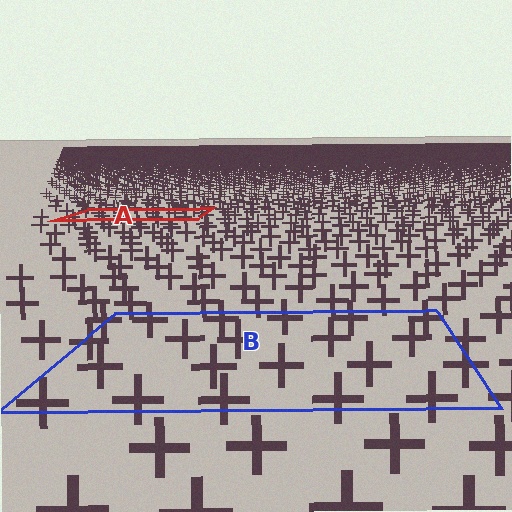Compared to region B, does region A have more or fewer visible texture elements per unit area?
Region A has more texture elements per unit area — they are packed more densely because it is farther away.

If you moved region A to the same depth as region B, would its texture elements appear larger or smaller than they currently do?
They would appear larger. At a closer depth, the same texture elements are projected at a bigger on-screen size.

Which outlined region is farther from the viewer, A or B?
Region A is farther from the viewer — the texture elements inside it appear smaller and more densely packed.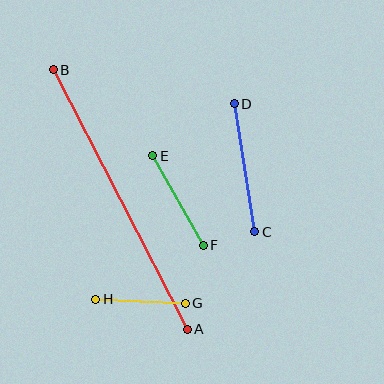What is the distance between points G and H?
The distance is approximately 90 pixels.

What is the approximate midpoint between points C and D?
The midpoint is at approximately (244, 168) pixels.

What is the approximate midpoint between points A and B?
The midpoint is at approximately (120, 199) pixels.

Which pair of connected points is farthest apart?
Points A and B are farthest apart.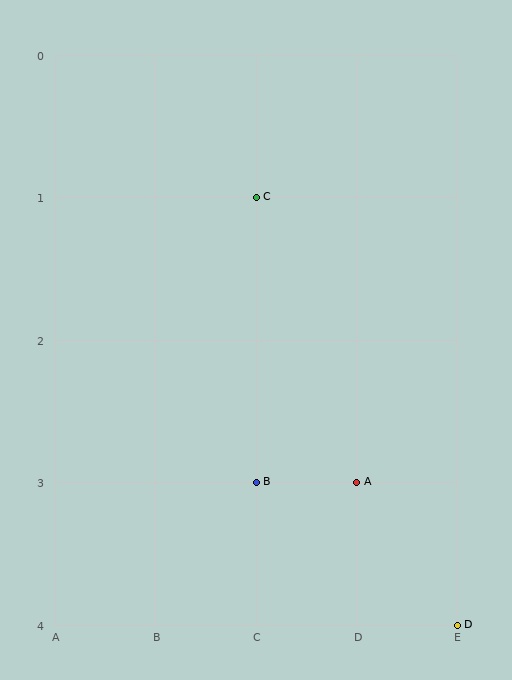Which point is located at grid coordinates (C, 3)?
Point B is at (C, 3).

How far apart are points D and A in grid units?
Points D and A are 1 column and 1 row apart (about 1.4 grid units diagonally).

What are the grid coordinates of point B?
Point B is at grid coordinates (C, 3).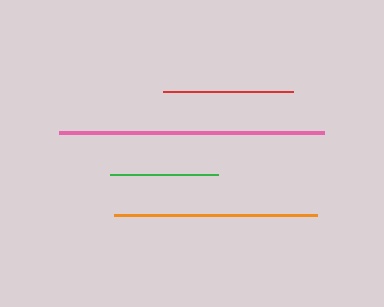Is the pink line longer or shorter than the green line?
The pink line is longer than the green line.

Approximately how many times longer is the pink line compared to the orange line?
The pink line is approximately 1.3 times the length of the orange line.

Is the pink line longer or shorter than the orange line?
The pink line is longer than the orange line.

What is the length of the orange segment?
The orange segment is approximately 203 pixels long.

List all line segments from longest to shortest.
From longest to shortest: pink, orange, red, green.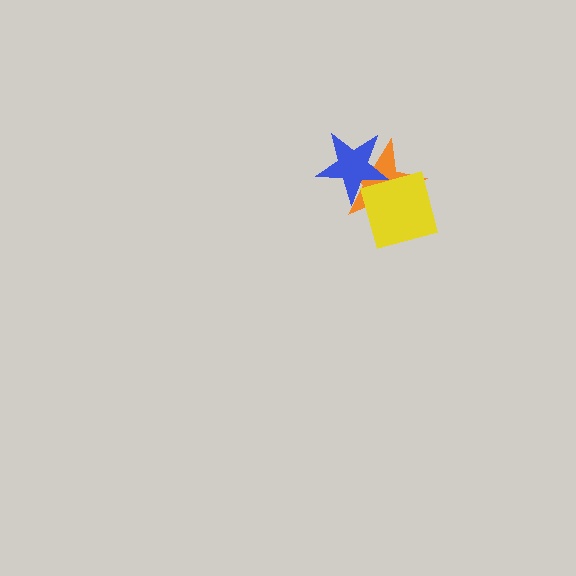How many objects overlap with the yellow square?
1 object overlaps with the yellow square.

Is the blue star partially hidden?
No, no other shape covers it.